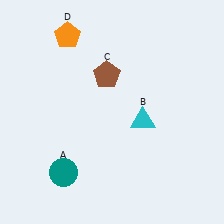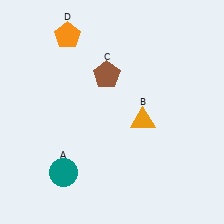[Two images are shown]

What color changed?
The triangle (B) changed from cyan in Image 1 to orange in Image 2.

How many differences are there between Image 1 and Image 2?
There is 1 difference between the two images.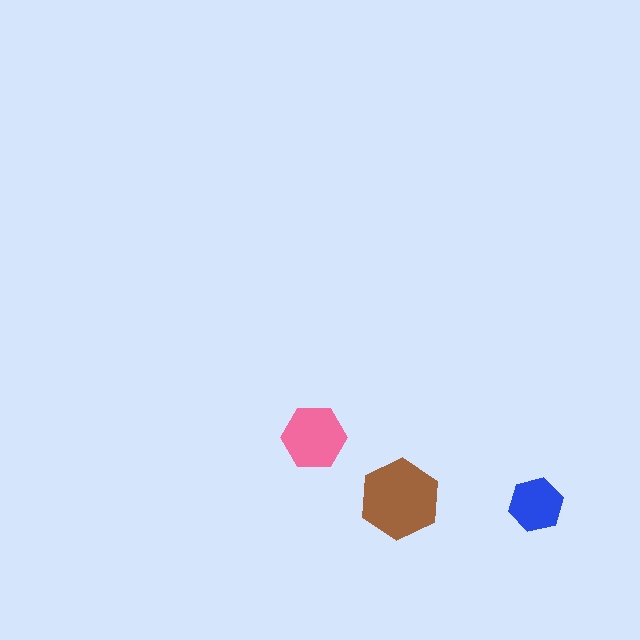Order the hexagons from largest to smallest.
the brown one, the pink one, the blue one.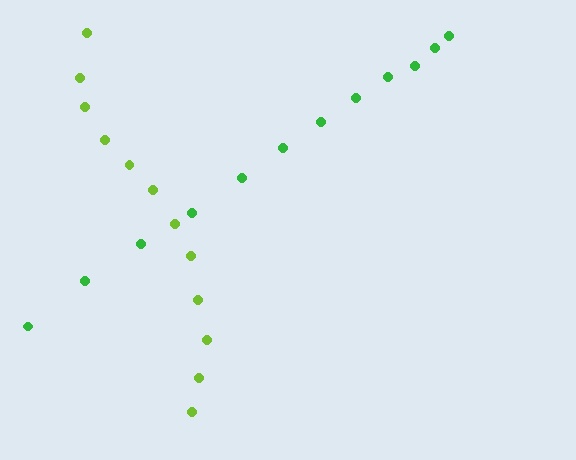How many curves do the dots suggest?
There are 2 distinct paths.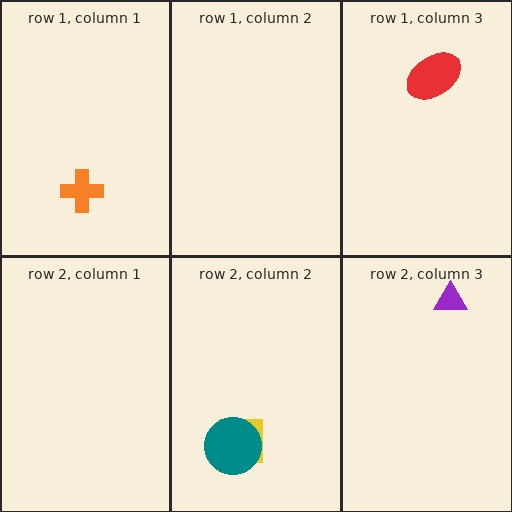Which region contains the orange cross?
The row 1, column 1 region.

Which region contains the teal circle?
The row 2, column 2 region.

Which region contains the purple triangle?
The row 2, column 3 region.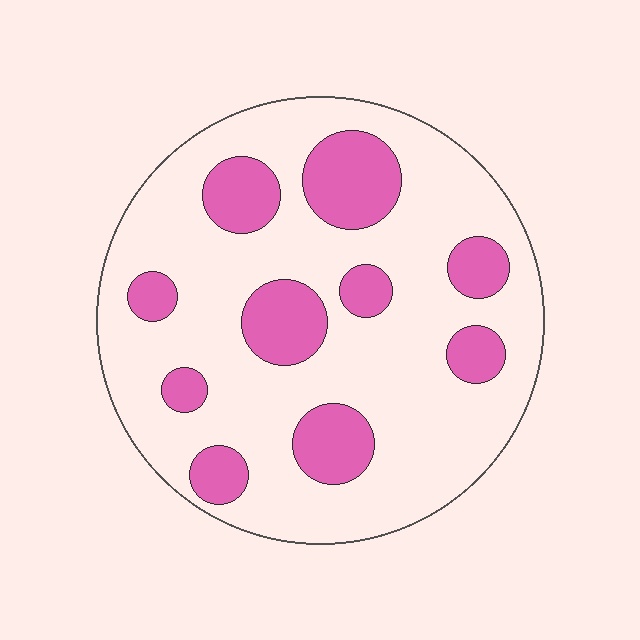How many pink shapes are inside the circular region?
10.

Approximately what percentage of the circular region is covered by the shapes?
Approximately 25%.